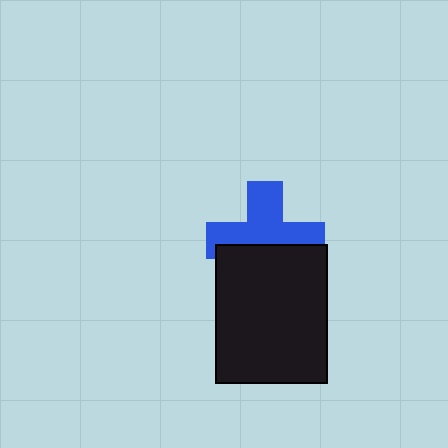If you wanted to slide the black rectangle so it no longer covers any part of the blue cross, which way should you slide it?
Slide it down — that is the most direct way to separate the two shapes.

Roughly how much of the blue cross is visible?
About half of it is visible (roughly 57%).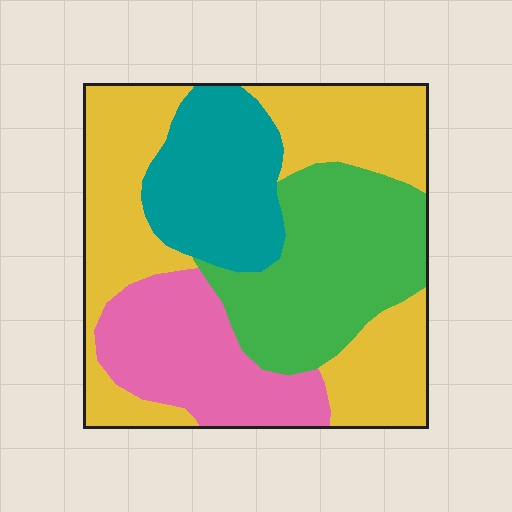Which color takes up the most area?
Yellow, at roughly 40%.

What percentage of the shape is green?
Green covers 25% of the shape.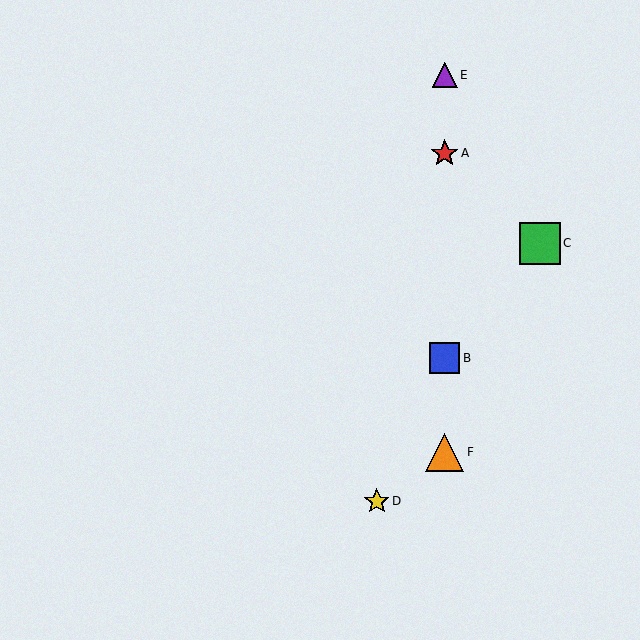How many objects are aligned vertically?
4 objects (A, B, E, F) are aligned vertically.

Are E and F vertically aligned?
Yes, both are at x≈445.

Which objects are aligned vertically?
Objects A, B, E, F are aligned vertically.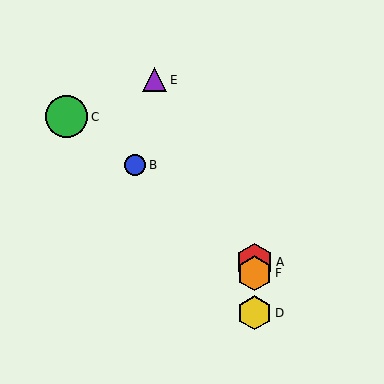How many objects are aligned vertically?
3 objects (A, D, F) are aligned vertically.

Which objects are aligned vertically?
Objects A, D, F are aligned vertically.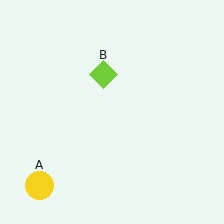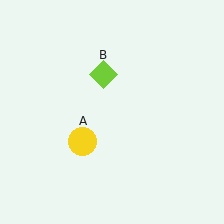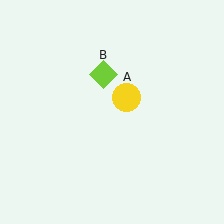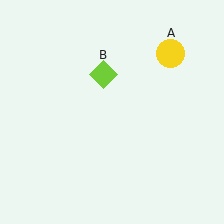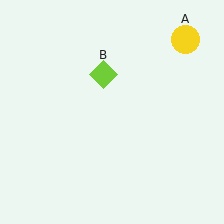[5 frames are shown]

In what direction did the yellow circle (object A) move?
The yellow circle (object A) moved up and to the right.